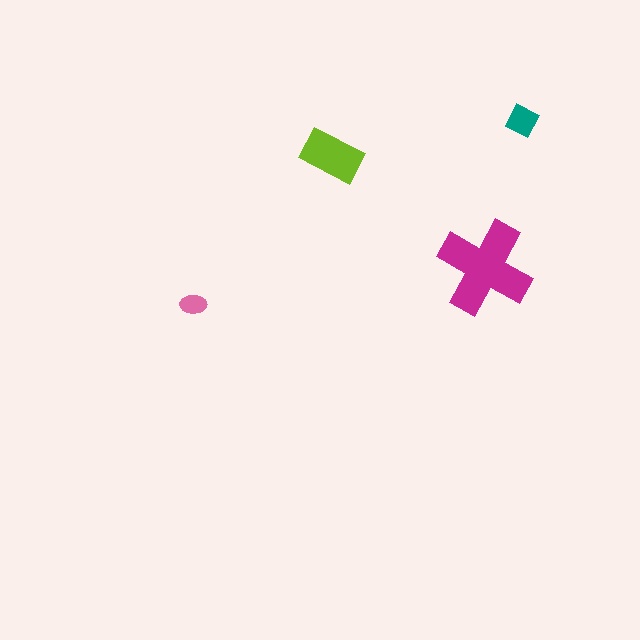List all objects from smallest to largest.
The pink ellipse, the teal square, the lime rectangle, the magenta cross.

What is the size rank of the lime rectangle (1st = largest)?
2nd.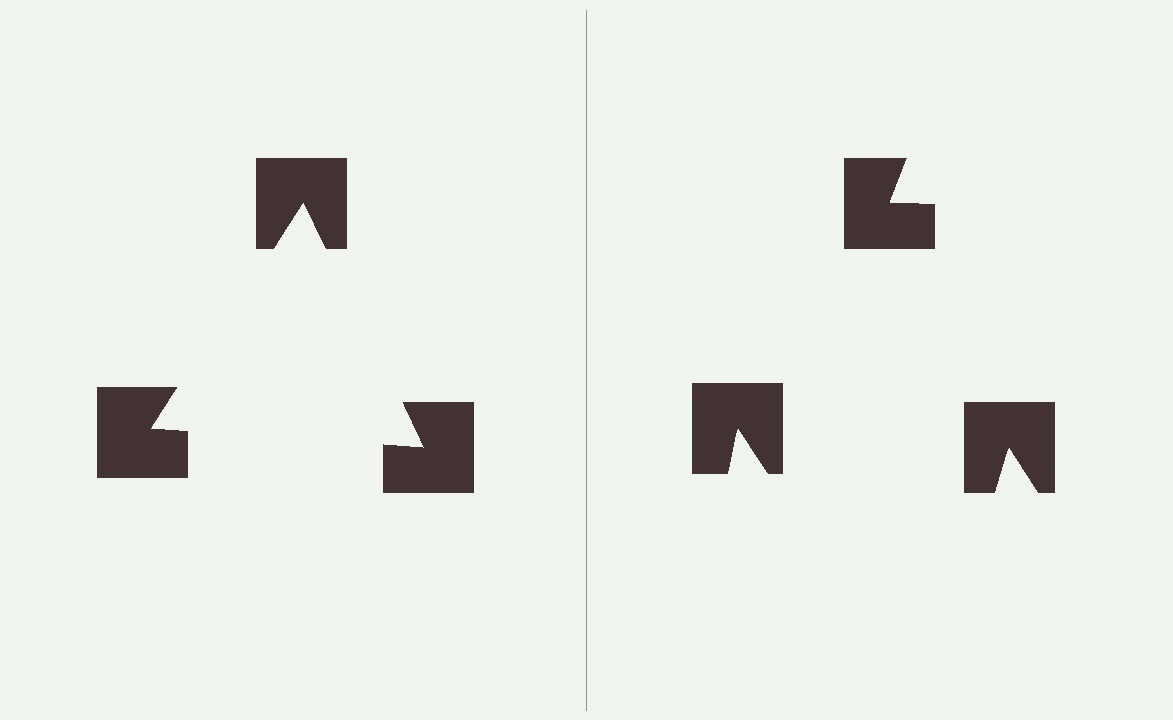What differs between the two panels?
The notched squares are positioned identically on both sides; only the wedge orientations differ. On the left they align to a triangle; on the right they are misaligned.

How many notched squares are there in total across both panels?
6 — 3 on each side.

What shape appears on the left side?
An illusory triangle.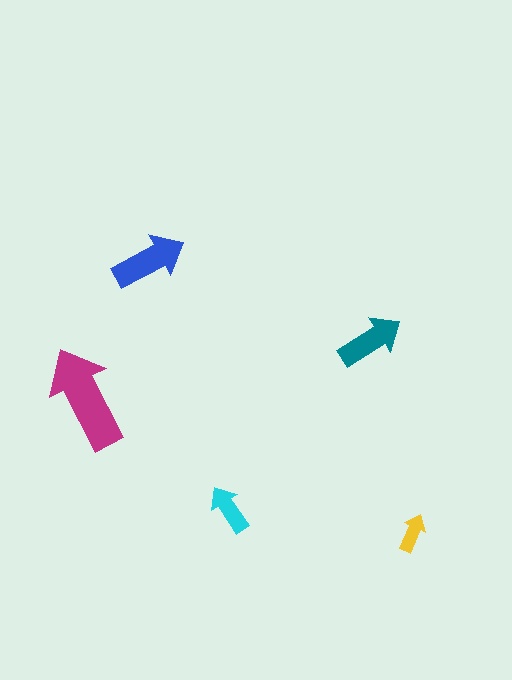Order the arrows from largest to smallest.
the magenta one, the blue one, the teal one, the cyan one, the yellow one.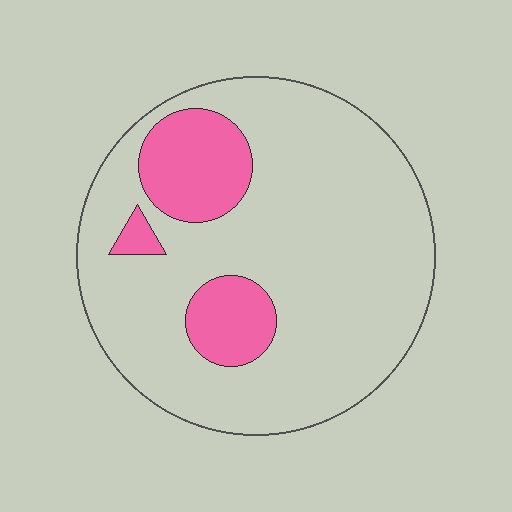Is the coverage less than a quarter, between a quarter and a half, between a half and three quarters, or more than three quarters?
Less than a quarter.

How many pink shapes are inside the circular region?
3.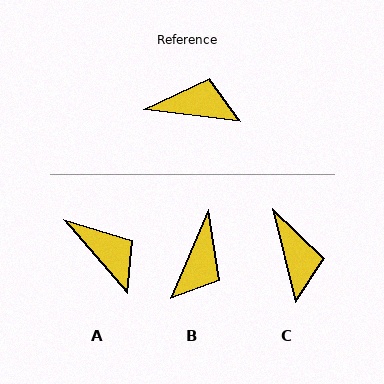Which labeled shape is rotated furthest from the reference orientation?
B, about 106 degrees away.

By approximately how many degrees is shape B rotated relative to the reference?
Approximately 106 degrees clockwise.